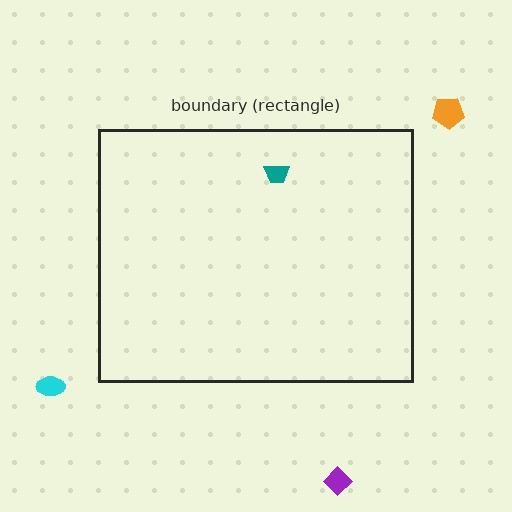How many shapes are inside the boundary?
1 inside, 3 outside.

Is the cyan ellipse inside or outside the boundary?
Outside.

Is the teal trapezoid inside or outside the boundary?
Inside.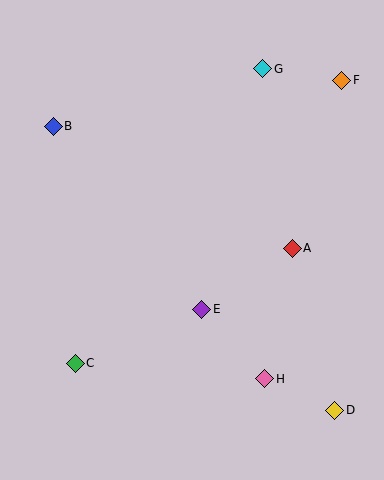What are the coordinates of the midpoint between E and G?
The midpoint between E and G is at (232, 189).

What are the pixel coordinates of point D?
Point D is at (335, 410).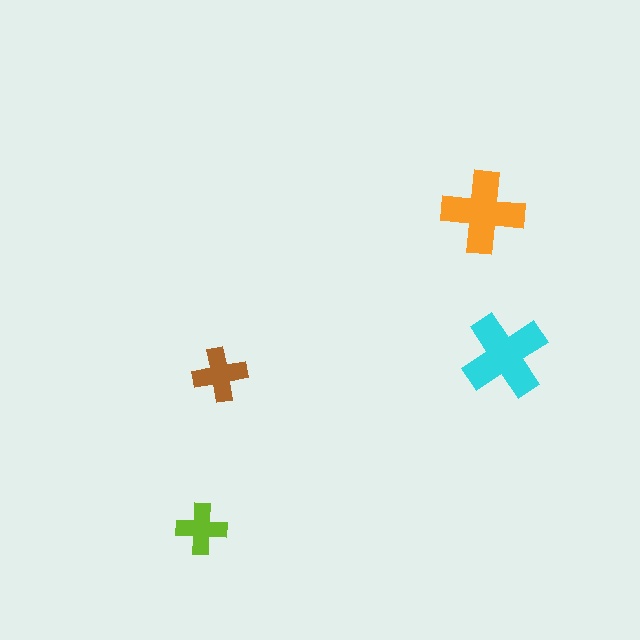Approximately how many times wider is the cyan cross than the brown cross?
About 1.5 times wider.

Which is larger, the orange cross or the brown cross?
The orange one.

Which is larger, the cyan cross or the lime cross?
The cyan one.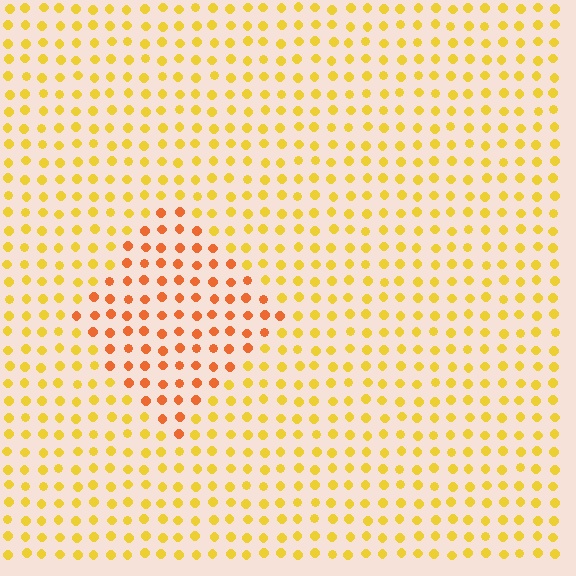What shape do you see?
I see a diamond.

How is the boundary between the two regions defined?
The boundary is defined purely by a slight shift in hue (about 33 degrees). Spacing, size, and orientation are identical on both sides.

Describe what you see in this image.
The image is filled with small yellow elements in a uniform arrangement. A diamond-shaped region is visible where the elements are tinted to a slightly different hue, forming a subtle color boundary.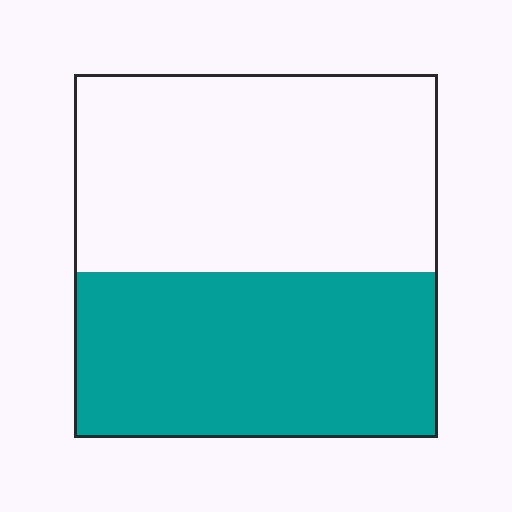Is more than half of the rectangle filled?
No.